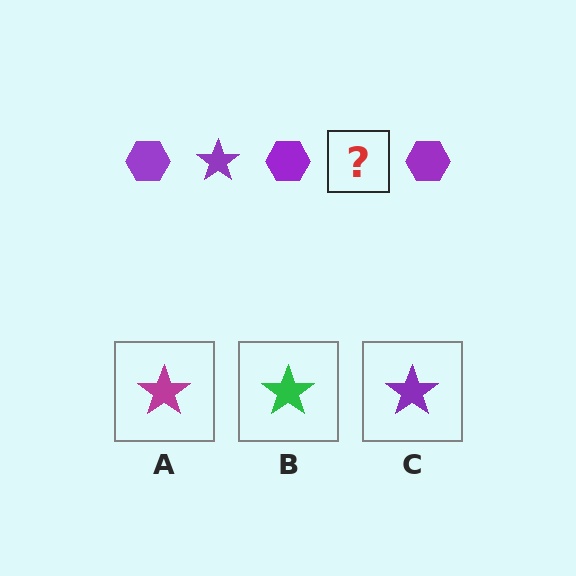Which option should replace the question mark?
Option C.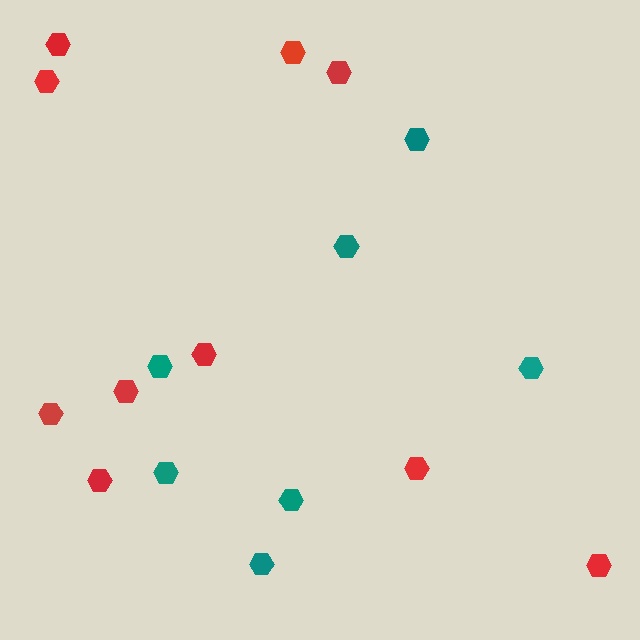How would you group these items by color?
There are 2 groups: one group of red hexagons (10) and one group of teal hexagons (7).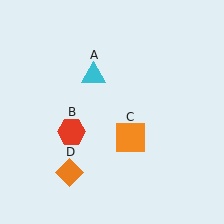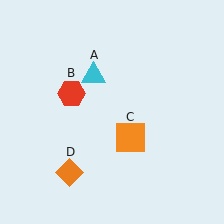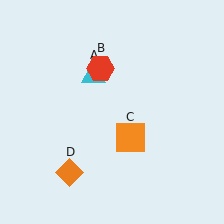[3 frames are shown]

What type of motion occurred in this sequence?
The red hexagon (object B) rotated clockwise around the center of the scene.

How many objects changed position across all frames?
1 object changed position: red hexagon (object B).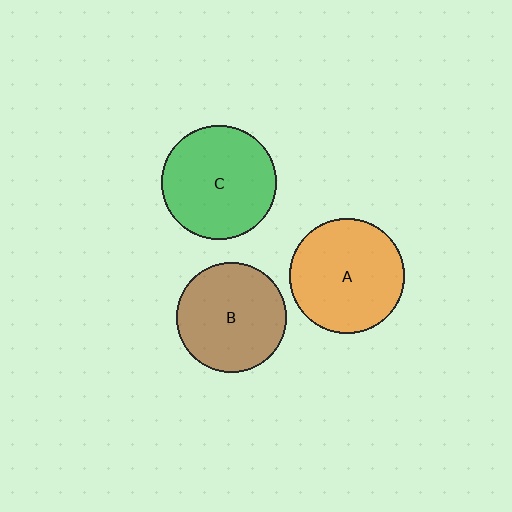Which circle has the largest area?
Circle A (orange).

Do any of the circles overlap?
No, none of the circles overlap.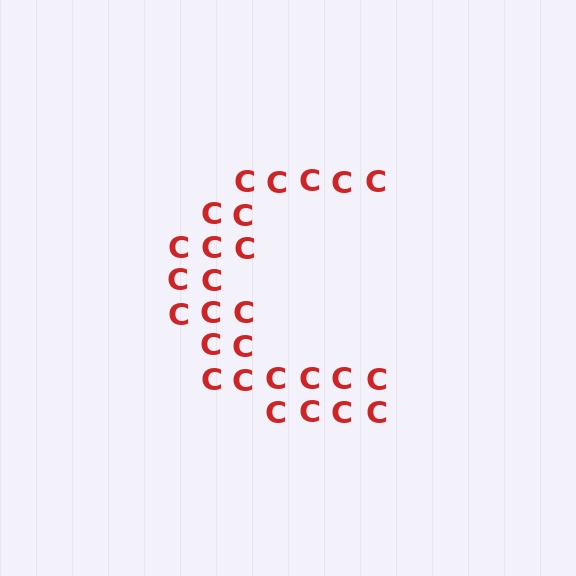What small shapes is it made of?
It is made of small letter C's.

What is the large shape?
The large shape is the letter C.